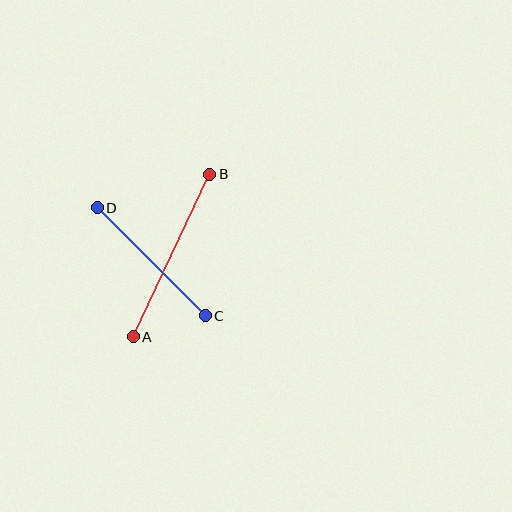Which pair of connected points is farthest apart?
Points A and B are farthest apart.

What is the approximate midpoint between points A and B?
The midpoint is at approximately (172, 256) pixels.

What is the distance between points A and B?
The distance is approximately 180 pixels.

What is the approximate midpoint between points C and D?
The midpoint is at approximately (151, 262) pixels.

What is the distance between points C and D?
The distance is approximately 153 pixels.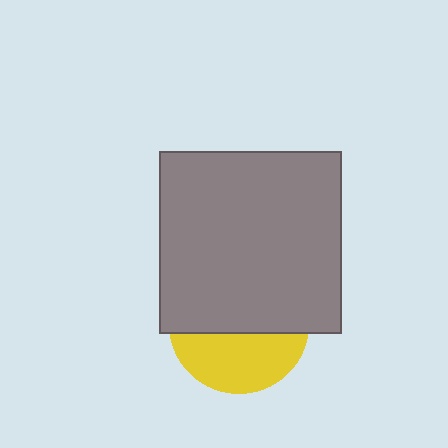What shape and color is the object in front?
The object in front is a gray square.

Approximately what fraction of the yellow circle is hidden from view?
Roughly 58% of the yellow circle is hidden behind the gray square.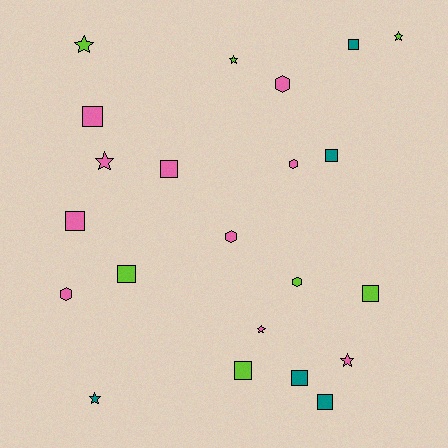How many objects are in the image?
There are 22 objects.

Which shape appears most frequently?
Square, with 10 objects.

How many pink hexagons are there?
There are 4 pink hexagons.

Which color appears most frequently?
Pink, with 10 objects.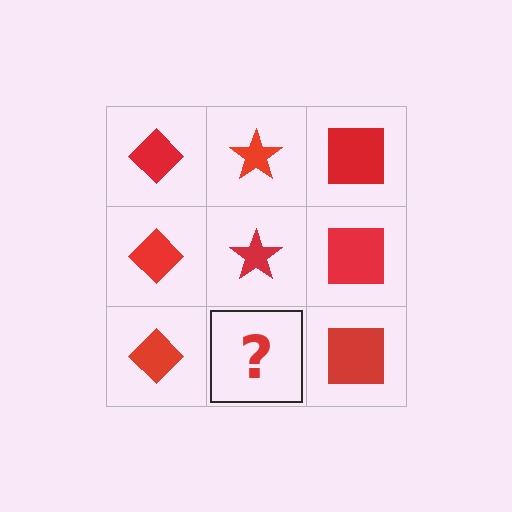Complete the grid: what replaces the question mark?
The question mark should be replaced with a red star.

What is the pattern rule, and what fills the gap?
The rule is that each column has a consistent shape. The gap should be filled with a red star.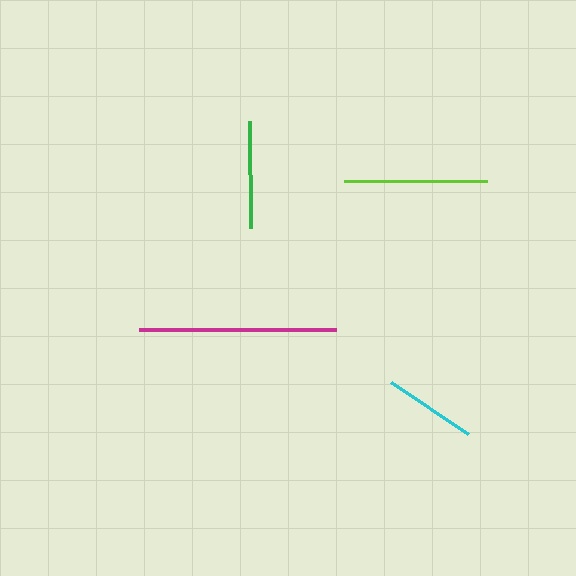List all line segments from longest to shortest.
From longest to shortest: magenta, lime, green, cyan.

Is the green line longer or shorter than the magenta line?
The magenta line is longer than the green line.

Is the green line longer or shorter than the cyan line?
The green line is longer than the cyan line.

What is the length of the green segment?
The green segment is approximately 107 pixels long.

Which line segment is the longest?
The magenta line is the longest at approximately 197 pixels.